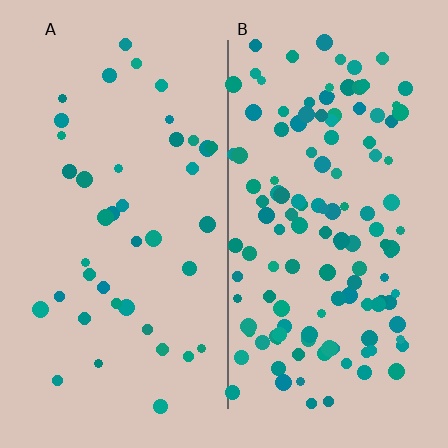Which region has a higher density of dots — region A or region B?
B (the right).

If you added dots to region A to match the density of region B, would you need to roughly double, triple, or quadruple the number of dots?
Approximately triple.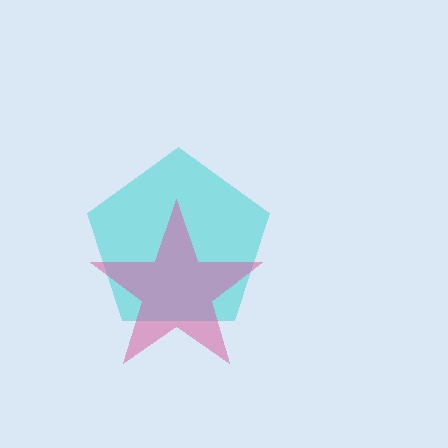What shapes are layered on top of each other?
The layered shapes are: a cyan pentagon, a pink star.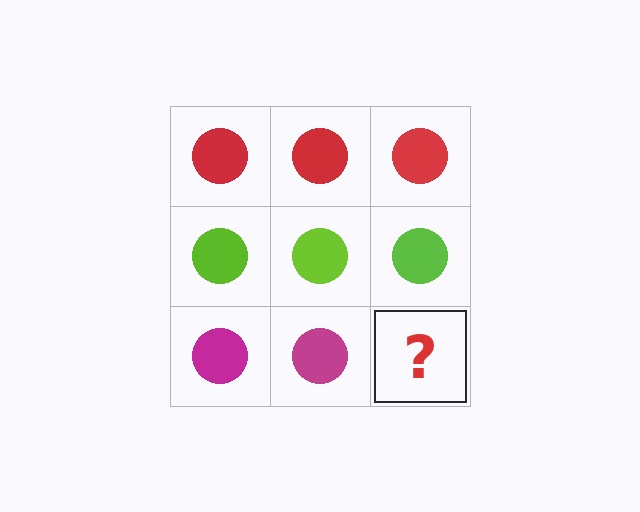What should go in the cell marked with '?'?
The missing cell should contain a magenta circle.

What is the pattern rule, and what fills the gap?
The rule is that each row has a consistent color. The gap should be filled with a magenta circle.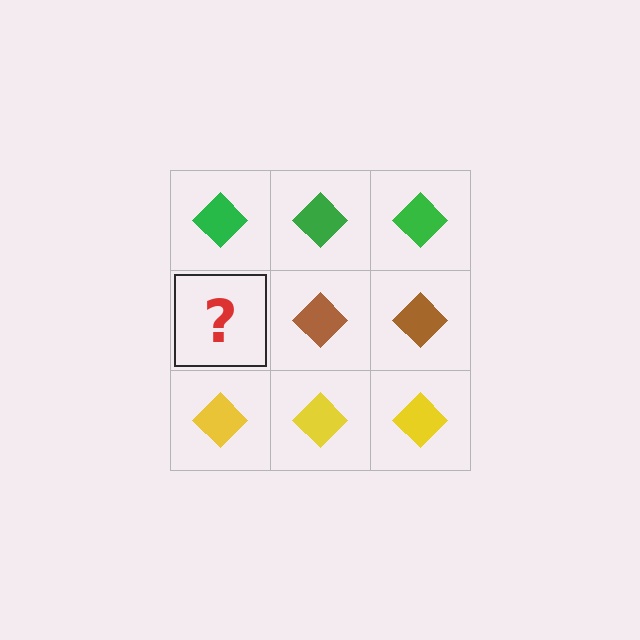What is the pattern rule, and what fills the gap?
The rule is that each row has a consistent color. The gap should be filled with a brown diamond.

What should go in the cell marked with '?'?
The missing cell should contain a brown diamond.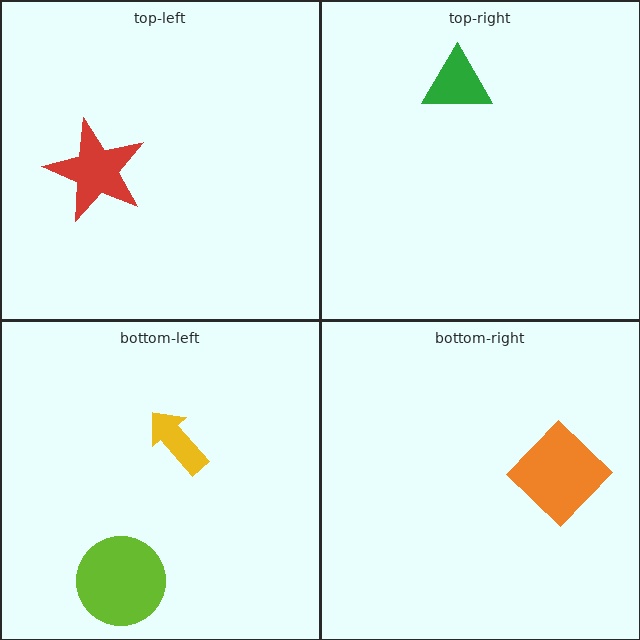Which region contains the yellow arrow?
The bottom-left region.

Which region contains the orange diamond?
The bottom-right region.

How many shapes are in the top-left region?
1.